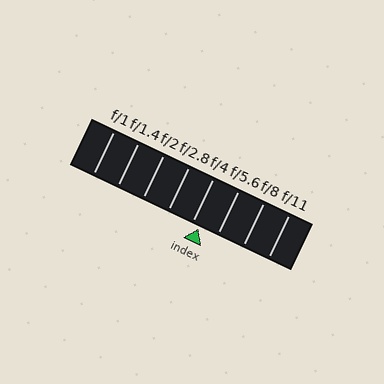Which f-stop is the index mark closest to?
The index mark is closest to f/4.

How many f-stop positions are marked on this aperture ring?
There are 8 f-stop positions marked.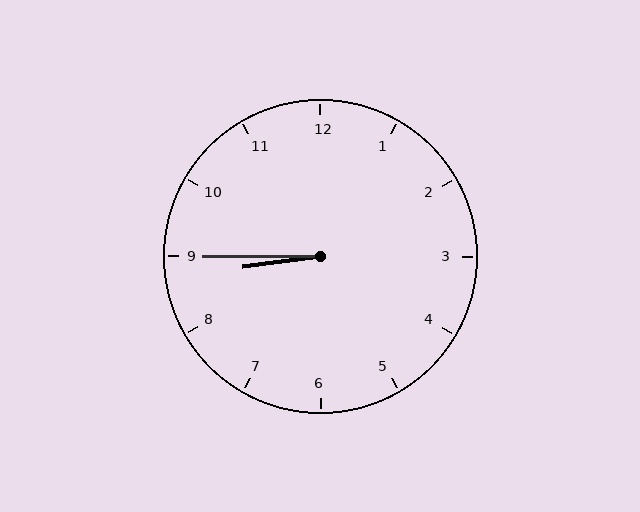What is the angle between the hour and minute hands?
Approximately 8 degrees.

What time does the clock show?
8:45.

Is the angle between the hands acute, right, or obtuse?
It is acute.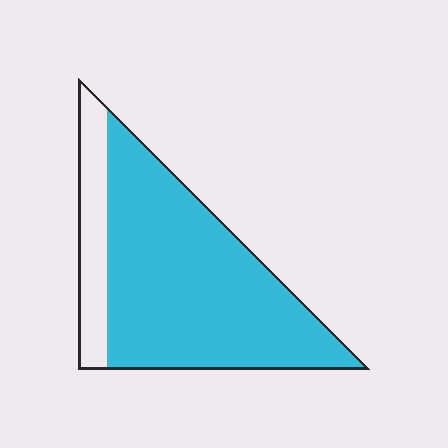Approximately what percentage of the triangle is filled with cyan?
Approximately 80%.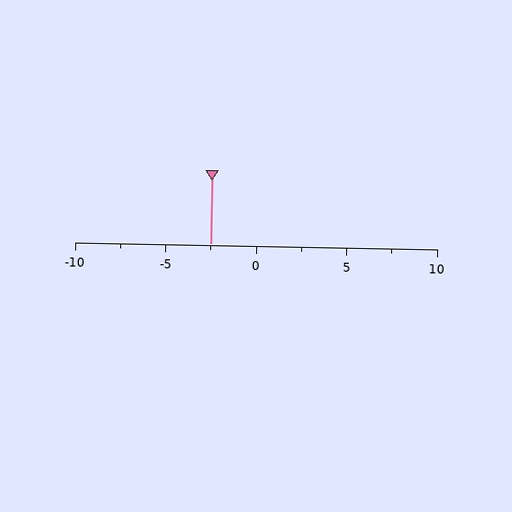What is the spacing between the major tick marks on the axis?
The major ticks are spaced 5 apart.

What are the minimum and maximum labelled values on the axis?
The axis runs from -10 to 10.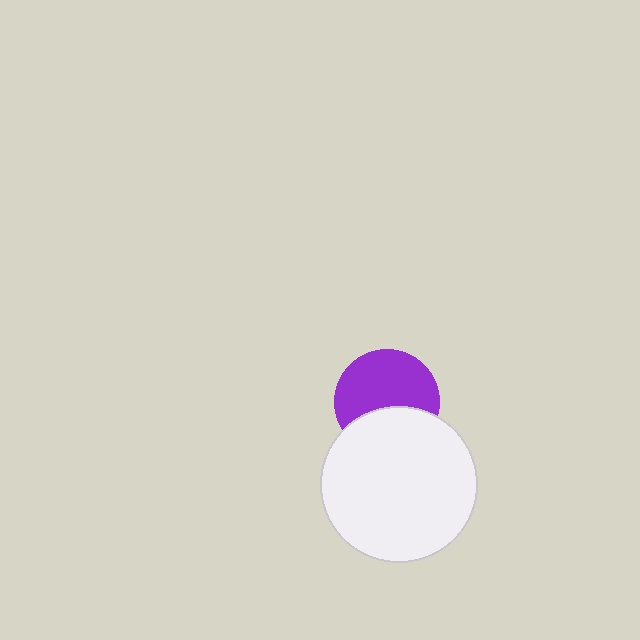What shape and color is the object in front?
The object in front is a white circle.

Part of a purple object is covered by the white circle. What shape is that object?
It is a circle.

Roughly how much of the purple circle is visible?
About half of it is visible (roughly 62%).